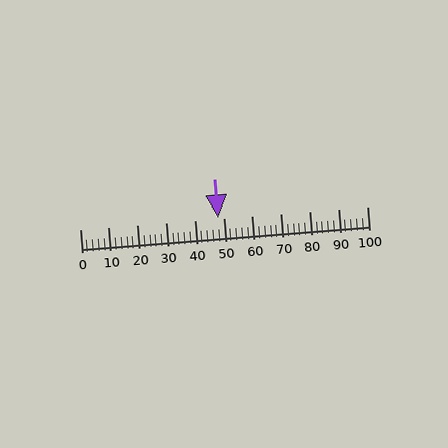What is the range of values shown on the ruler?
The ruler shows values from 0 to 100.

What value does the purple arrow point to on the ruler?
The purple arrow points to approximately 48.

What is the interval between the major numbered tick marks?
The major tick marks are spaced 10 units apart.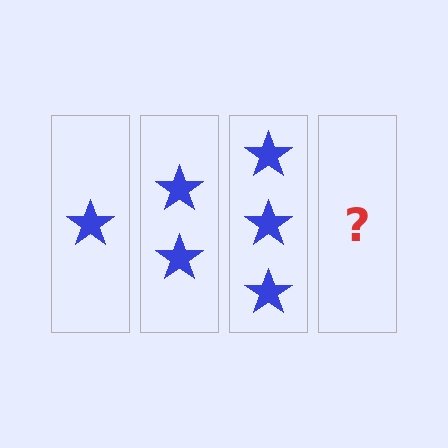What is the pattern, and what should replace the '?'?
The pattern is that each step adds one more star. The '?' should be 4 stars.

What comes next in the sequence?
The next element should be 4 stars.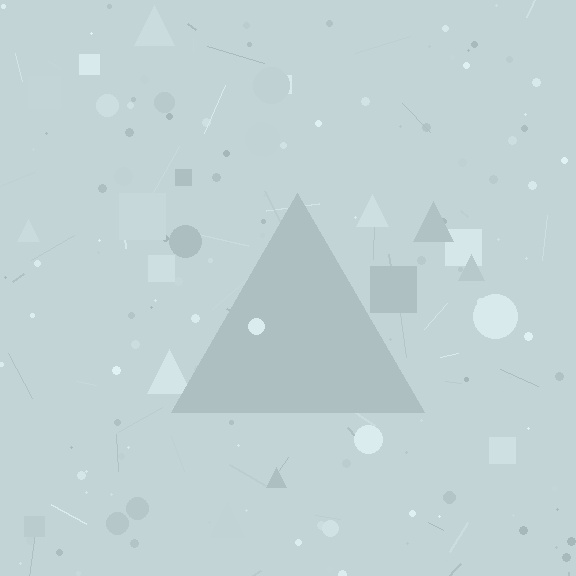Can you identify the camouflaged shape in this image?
The camouflaged shape is a triangle.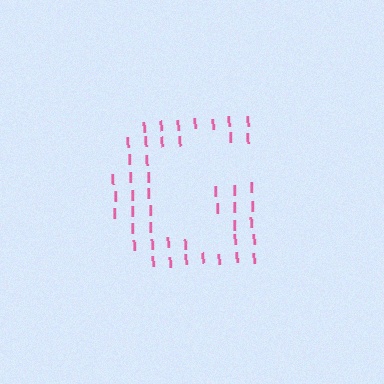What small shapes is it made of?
It is made of small letter I's.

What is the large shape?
The large shape is the letter G.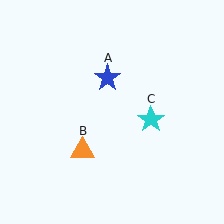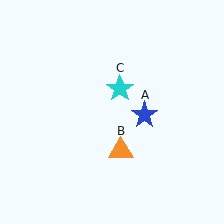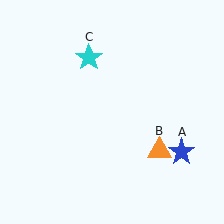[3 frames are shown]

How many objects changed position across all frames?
3 objects changed position: blue star (object A), orange triangle (object B), cyan star (object C).